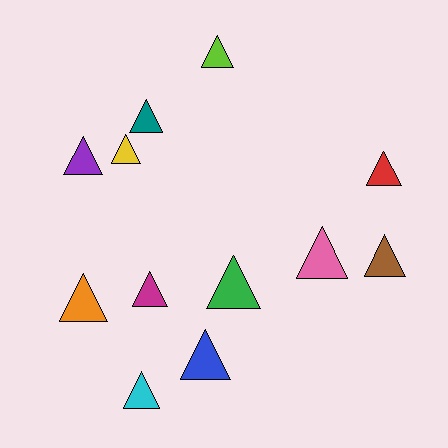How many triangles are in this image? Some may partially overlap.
There are 12 triangles.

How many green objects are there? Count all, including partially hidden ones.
There is 1 green object.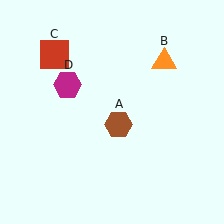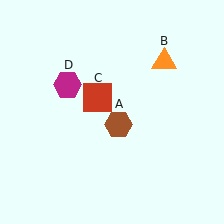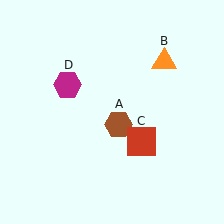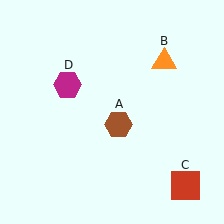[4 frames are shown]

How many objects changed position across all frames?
1 object changed position: red square (object C).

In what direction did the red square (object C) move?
The red square (object C) moved down and to the right.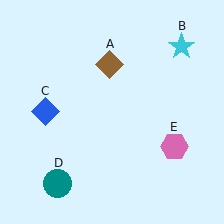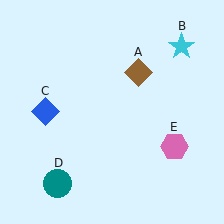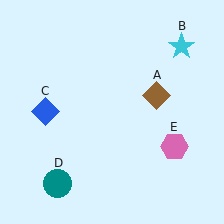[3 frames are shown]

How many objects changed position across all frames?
1 object changed position: brown diamond (object A).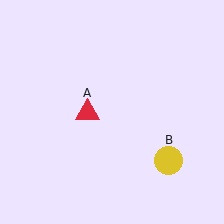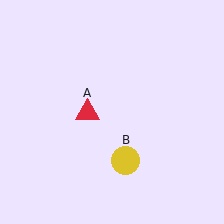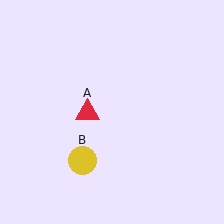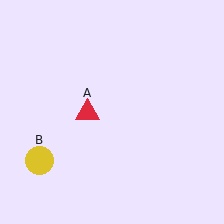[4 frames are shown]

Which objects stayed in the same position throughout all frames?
Red triangle (object A) remained stationary.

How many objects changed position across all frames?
1 object changed position: yellow circle (object B).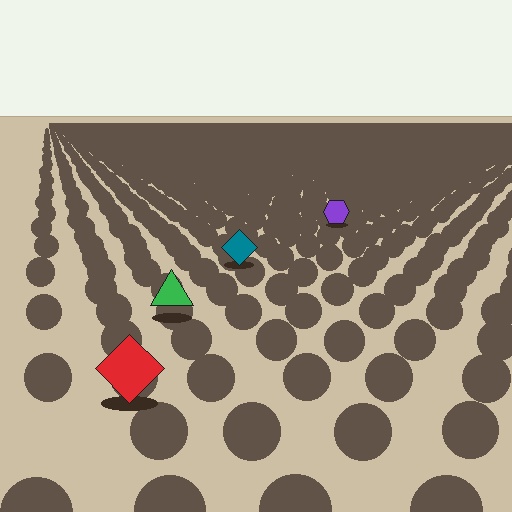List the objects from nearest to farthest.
From nearest to farthest: the red diamond, the green triangle, the teal diamond, the purple hexagon.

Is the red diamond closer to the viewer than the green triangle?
Yes. The red diamond is closer — you can tell from the texture gradient: the ground texture is coarser near it.